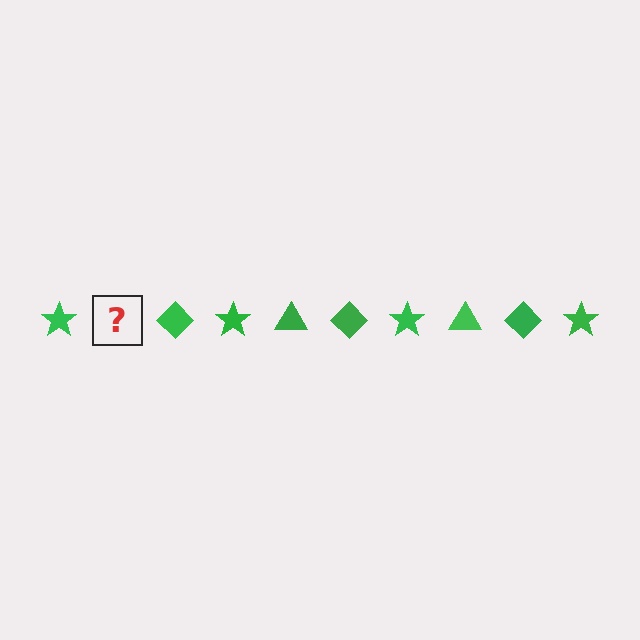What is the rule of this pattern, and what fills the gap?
The rule is that the pattern cycles through star, triangle, diamond shapes in green. The gap should be filled with a green triangle.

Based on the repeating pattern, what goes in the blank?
The blank should be a green triangle.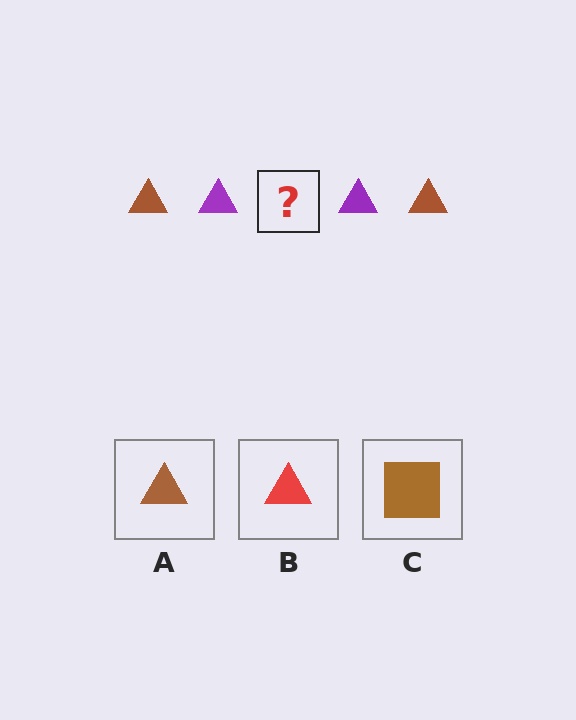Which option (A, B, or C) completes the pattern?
A.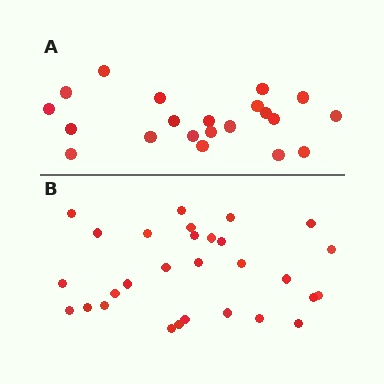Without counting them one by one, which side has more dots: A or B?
Region B (the bottom region) has more dots.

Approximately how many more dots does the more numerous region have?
Region B has roughly 8 or so more dots than region A.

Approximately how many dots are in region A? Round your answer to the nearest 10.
About 20 dots. (The exact count is 21, which rounds to 20.)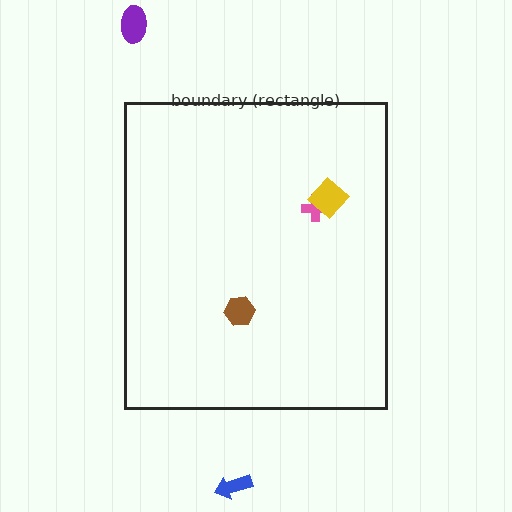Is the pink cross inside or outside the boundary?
Inside.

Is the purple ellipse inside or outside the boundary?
Outside.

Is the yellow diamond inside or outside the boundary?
Inside.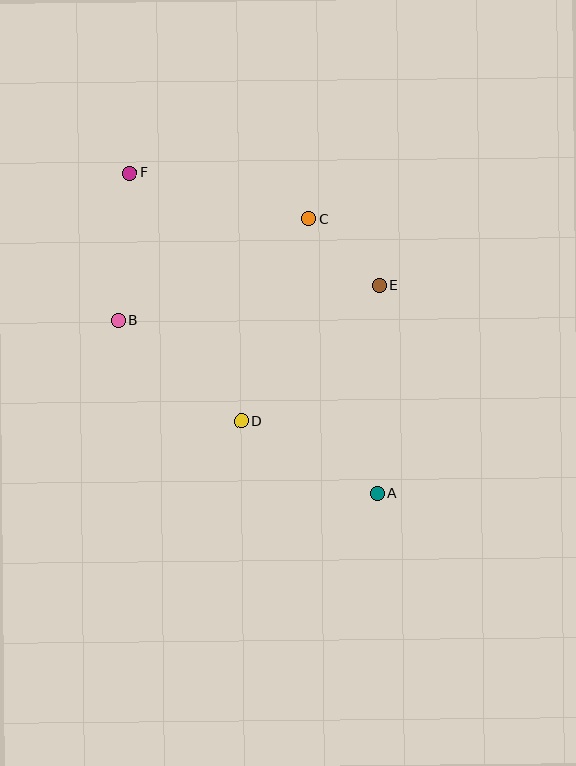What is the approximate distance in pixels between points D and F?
The distance between D and F is approximately 273 pixels.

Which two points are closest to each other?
Points C and E are closest to each other.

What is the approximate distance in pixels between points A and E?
The distance between A and E is approximately 208 pixels.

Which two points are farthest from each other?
Points A and F are farthest from each other.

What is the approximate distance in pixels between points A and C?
The distance between A and C is approximately 283 pixels.